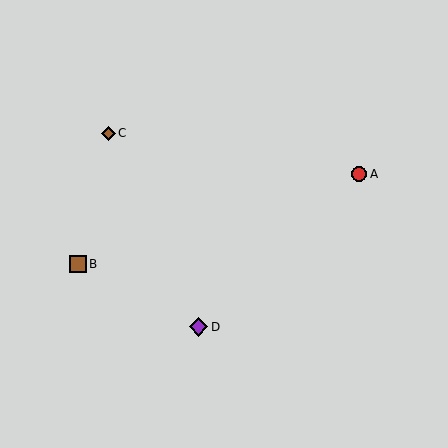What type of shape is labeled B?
Shape B is a brown square.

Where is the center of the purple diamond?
The center of the purple diamond is at (199, 327).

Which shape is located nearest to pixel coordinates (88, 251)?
The brown square (labeled B) at (78, 264) is nearest to that location.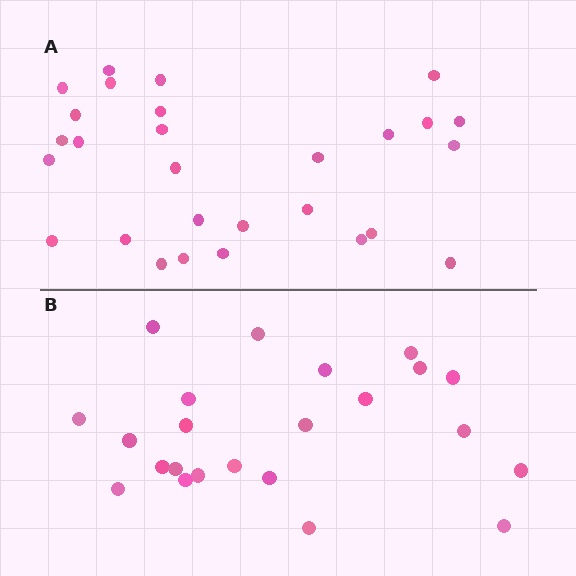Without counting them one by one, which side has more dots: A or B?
Region A (the top region) has more dots.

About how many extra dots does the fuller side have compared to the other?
Region A has about 5 more dots than region B.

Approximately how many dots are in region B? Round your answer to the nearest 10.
About 20 dots. (The exact count is 23, which rounds to 20.)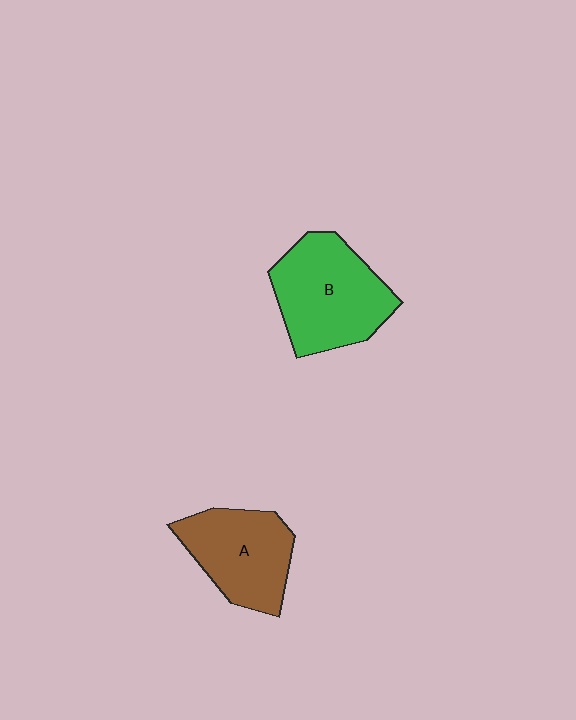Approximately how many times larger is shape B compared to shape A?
Approximately 1.2 times.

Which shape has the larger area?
Shape B (green).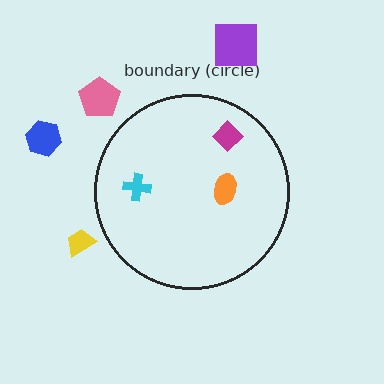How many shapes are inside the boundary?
3 inside, 4 outside.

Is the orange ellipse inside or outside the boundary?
Inside.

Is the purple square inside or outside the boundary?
Outside.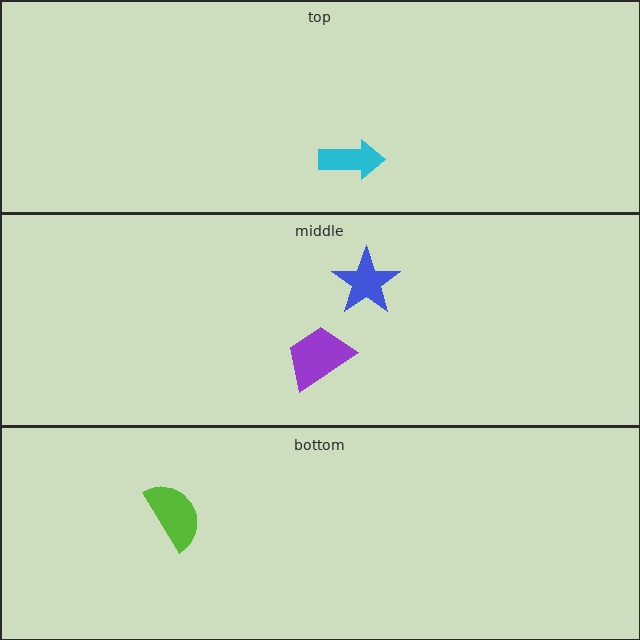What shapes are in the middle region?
The purple trapezoid, the blue star.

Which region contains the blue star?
The middle region.